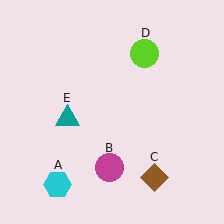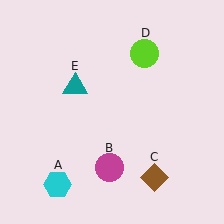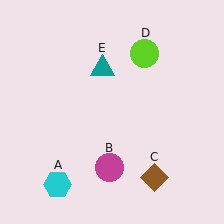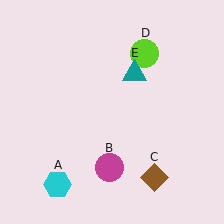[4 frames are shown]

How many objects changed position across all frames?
1 object changed position: teal triangle (object E).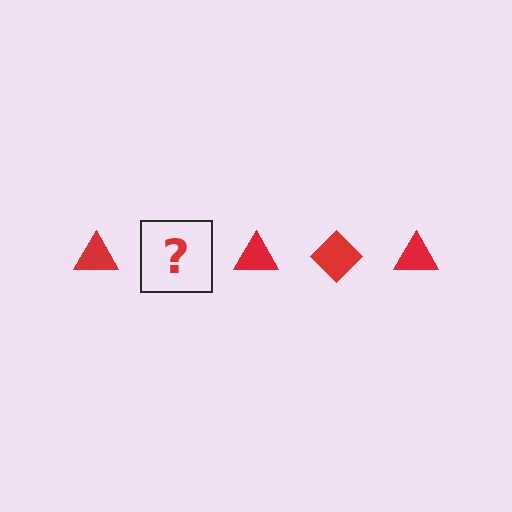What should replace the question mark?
The question mark should be replaced with a red diamond.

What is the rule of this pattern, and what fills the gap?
The rule is that the pattern cycles through triangle, diamond shapes in red. The gap should be filled with a red diamond.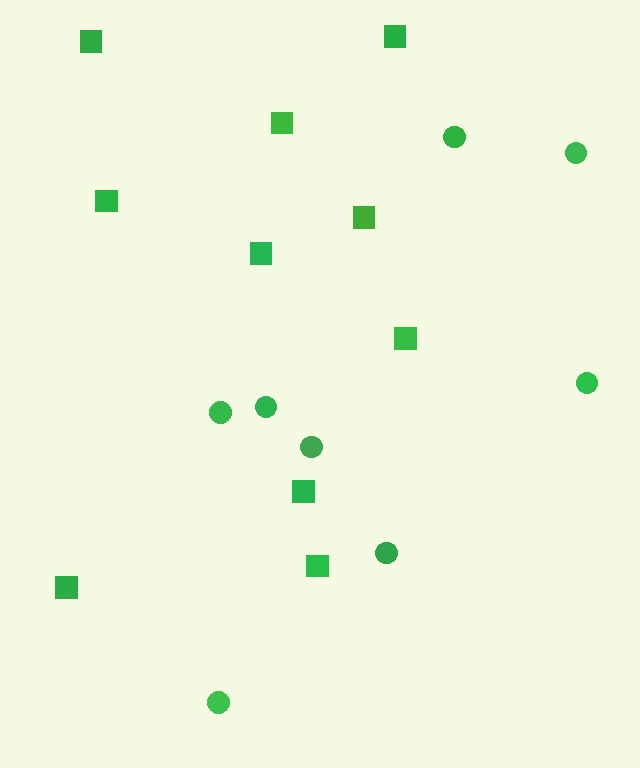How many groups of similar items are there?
There are 2 groups: one group of squares (10) and one group of circles (8).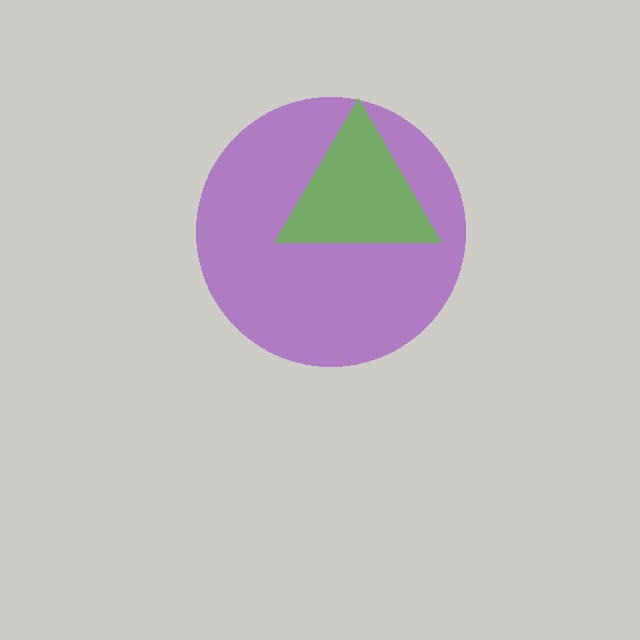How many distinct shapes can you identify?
There are 2 distinct shapes: a purple circle, a lime triangle.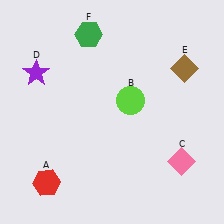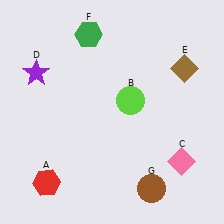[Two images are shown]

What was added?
A brown circle (G) was added in Image 2.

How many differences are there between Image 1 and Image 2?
There is 1 difference between the two images.